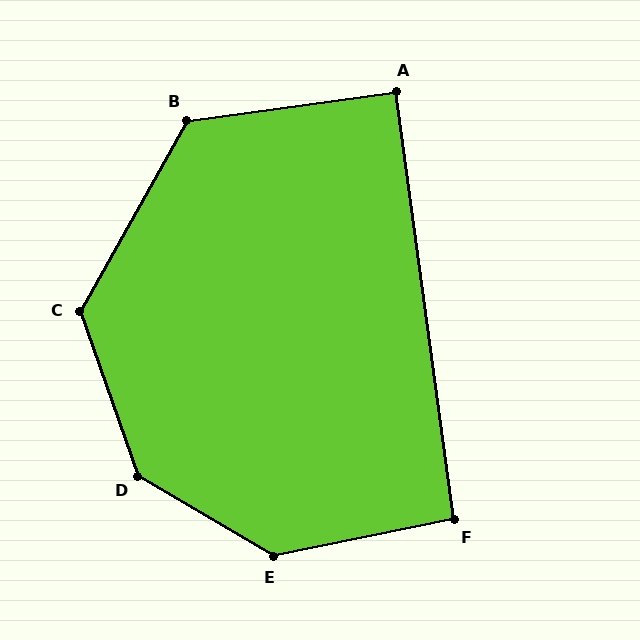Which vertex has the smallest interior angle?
A, at approximately 90 degrees.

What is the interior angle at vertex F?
Approximately 94 degrees (approximately right).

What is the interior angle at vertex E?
Approximately 138 degrees (obtuse).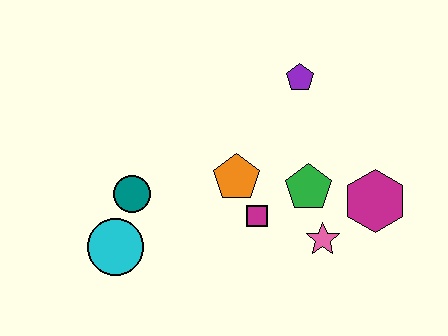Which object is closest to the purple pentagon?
The green pentagon is closest to the purple pentagon.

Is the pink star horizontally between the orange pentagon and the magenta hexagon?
Yes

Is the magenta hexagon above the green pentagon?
No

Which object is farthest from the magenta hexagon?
The cyan circle is farthest from the magenta hexagon.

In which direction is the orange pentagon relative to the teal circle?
The orange pentagon is to the right of the teal circle.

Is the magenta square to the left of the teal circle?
No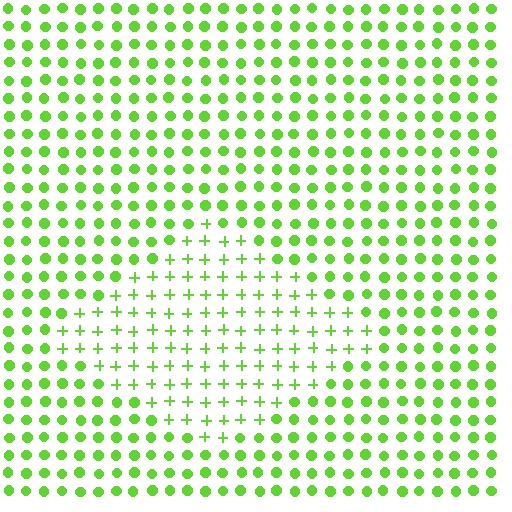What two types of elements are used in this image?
The image uses plus signs inside the diamond region and circles outside it.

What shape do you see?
I see a diamond.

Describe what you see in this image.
The image is filled with small lime elements arranged in a uniform grid. A diamond-shaped region contains plus signs, while the surrounding area contains circles. The boundary is defined purely by the change in element shape.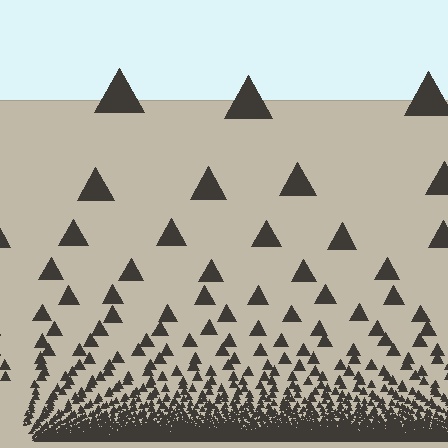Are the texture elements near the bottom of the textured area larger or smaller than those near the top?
Smaller. The gradient is inverted — elements near the bottom are smaller and denser.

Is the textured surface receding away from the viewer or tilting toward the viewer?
The surface appears to tilt toward the viewer. Texture elements get larger and sparser toward the top.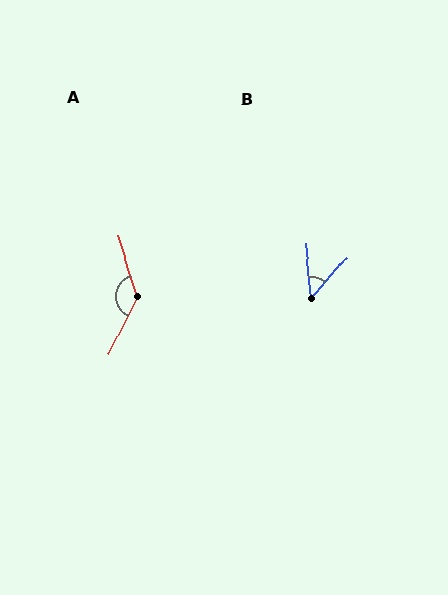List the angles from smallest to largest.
B (45°), A (137°).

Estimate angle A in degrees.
Approximately 137 degrees.